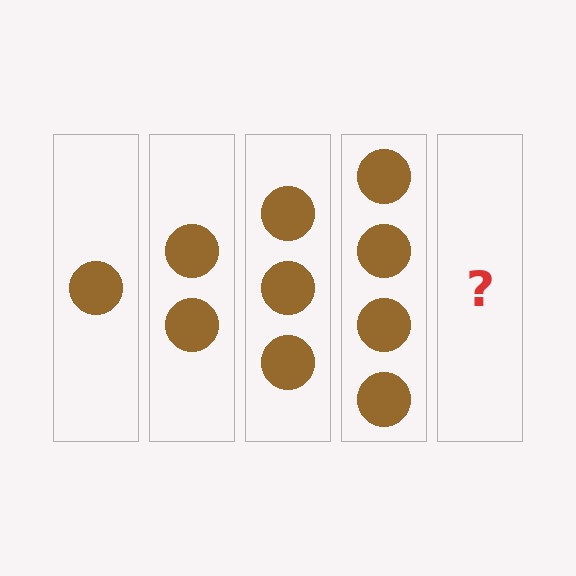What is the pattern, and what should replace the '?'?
The pattern is that each step adds one more circle. The '?' should be 5 circles.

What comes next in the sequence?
The next element should be 5 circles.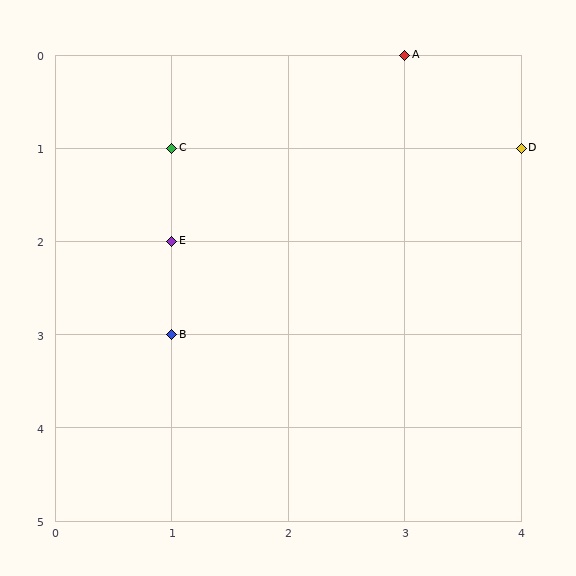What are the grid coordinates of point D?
Point D is at grid coordinates (4, 1).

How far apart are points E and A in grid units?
Points E and A are 2 columns and 2 rows apart (about 2.8 grid units diagonally).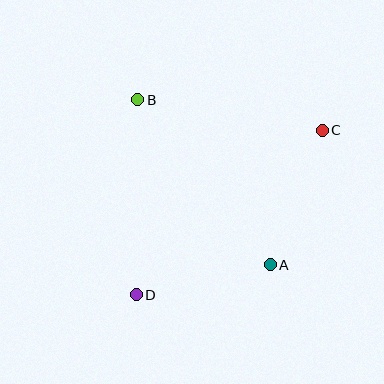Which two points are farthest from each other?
Points C and D are farthest from each other.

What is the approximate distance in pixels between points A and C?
The distance between A and C is approximately 144 pixels.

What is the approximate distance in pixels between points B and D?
The distance between B and D is approximately 195 pixels.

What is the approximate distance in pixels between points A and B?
The distance between A and B is approximately 212 pixels.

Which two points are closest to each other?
Points A and D are closest to each other.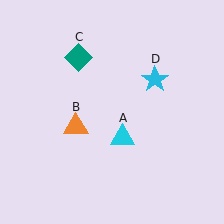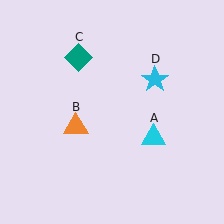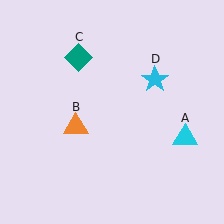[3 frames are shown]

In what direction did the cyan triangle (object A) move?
The cyan triangle (object A) moved right.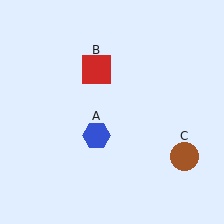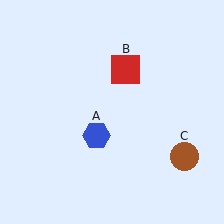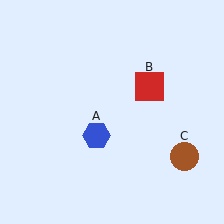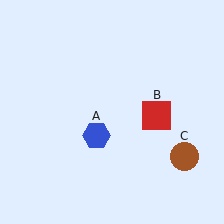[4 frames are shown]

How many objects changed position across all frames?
1 object changed position: red square (object B).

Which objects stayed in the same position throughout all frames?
Blue hexagon (object A) and brown circle (object C) remained stationary.